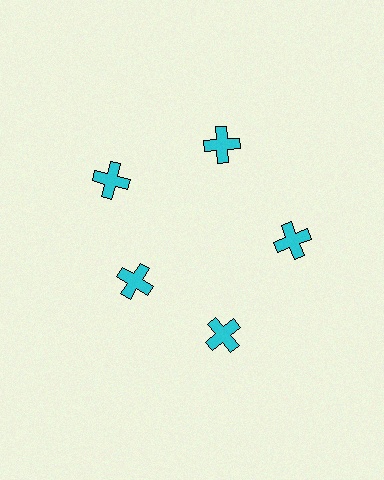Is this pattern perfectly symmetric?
No. The 5 cyan crosses are arranged in a ring, but one element near the 8 o'clock position is pulled inward toward the center, breaking the 5-fold rotational symmetry.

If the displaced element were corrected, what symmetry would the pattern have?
It would have 5-fold rotational symmetry — the pattern would map onto itself every 72 degrees.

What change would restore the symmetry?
The symmetry would be restored by moving it outward, back onto the ring so that all 5 crosses sit at equal angles and equal distance from the center.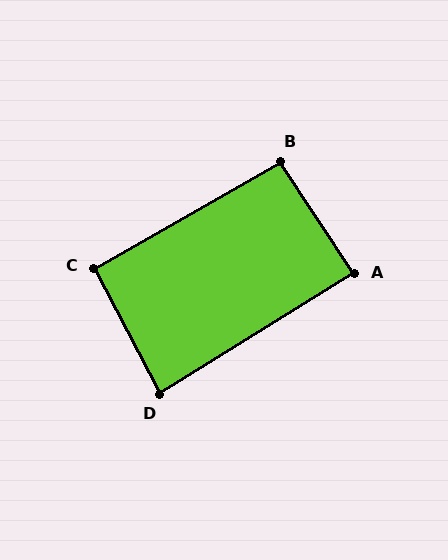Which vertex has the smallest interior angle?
D, at approximately 86 degrees.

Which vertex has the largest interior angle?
B, at approximately 94 degrees.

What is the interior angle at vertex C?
Approximately 92 degrees (approximately right).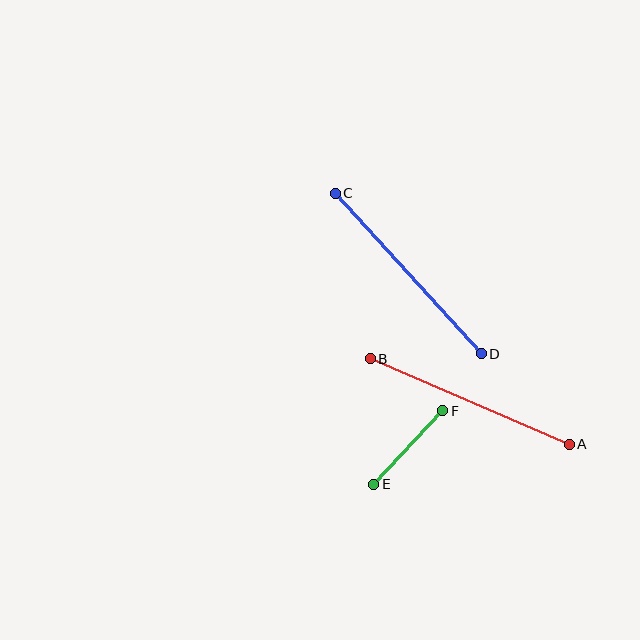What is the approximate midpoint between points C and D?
The midpoint is at approximately (408, 274) pixels.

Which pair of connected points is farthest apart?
Points C and D are farthest apart.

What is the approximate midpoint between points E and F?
The midpoint is at approximately (408, 448) pixels.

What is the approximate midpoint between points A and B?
The midpoint is at approximately (470, 402) pixels.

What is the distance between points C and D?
The distance is approximately 217 pixels.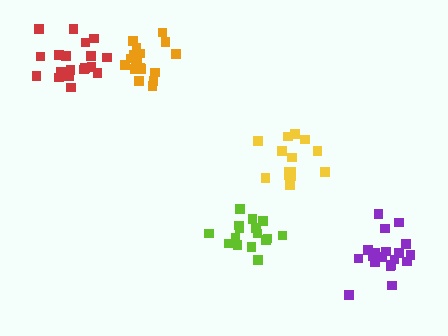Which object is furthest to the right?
The purple cluster is rightmost.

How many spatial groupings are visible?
There are 5 spatial groupings.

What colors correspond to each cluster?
The clusters are colored: yellow, purple, red, lime, orange.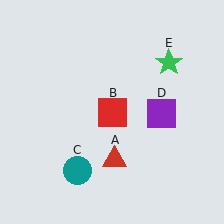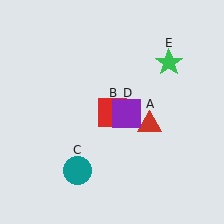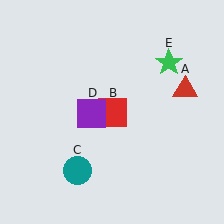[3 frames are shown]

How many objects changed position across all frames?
2 objects changed position: red triangle (object A), purple square (object D).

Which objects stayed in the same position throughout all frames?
Red square (object B) and teal circle (object C) and green star (object E) remained stationary.